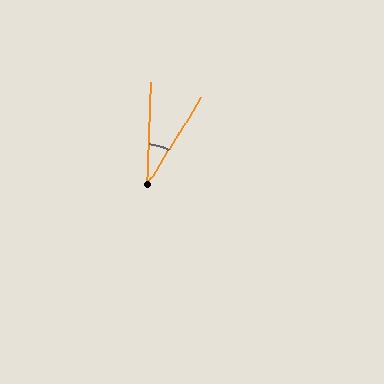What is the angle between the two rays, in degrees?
Approximately 30 degrees.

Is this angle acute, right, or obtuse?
It is acute.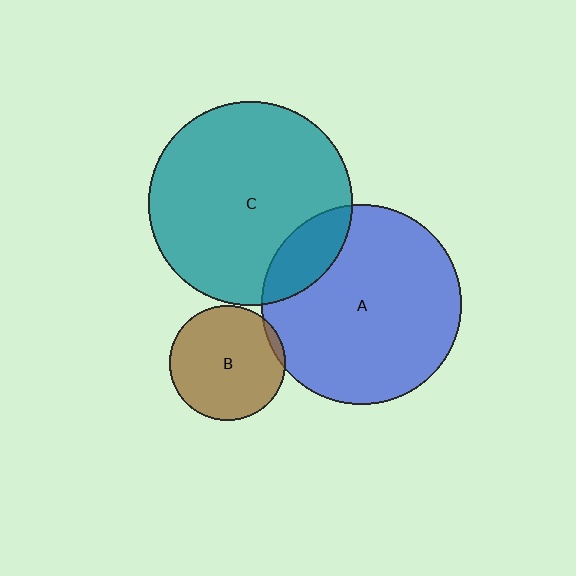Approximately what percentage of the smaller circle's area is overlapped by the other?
Approximately 5%.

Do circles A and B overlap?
Yes.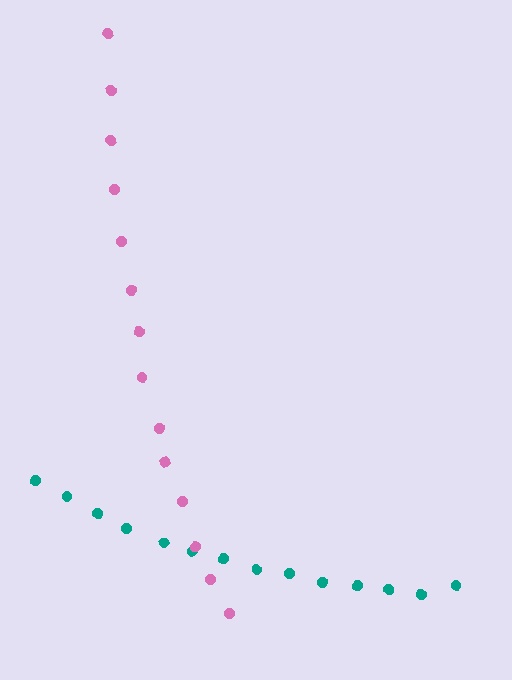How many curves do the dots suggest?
There are 2 distinct paths.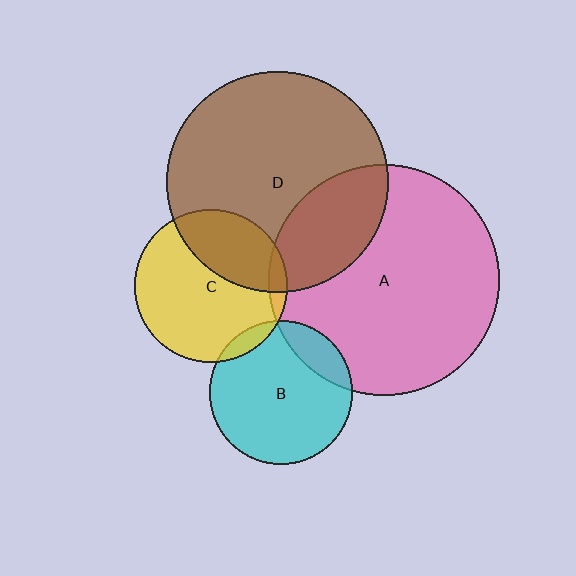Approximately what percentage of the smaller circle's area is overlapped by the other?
Approximately 15%.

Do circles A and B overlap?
Yes.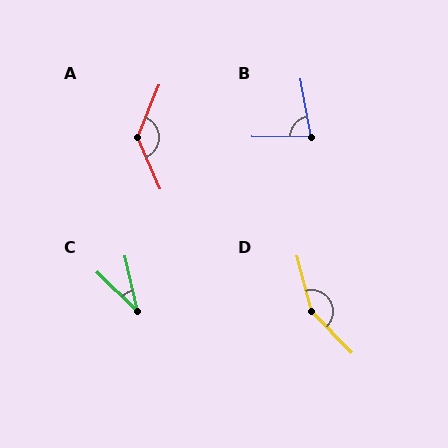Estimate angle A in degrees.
Approximately 134 degrees.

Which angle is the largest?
D, at approximately 150 degrees.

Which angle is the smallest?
C, at approximately 33 degrees.